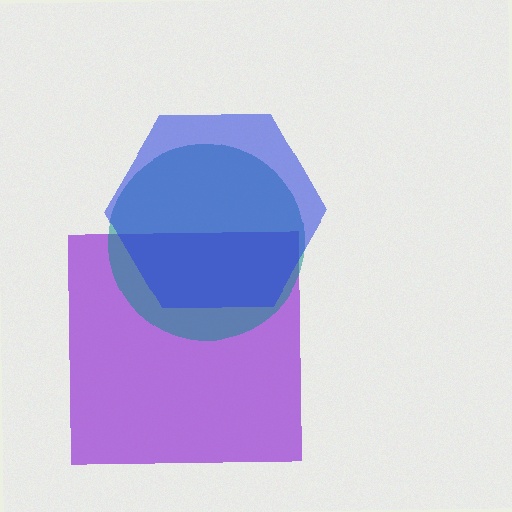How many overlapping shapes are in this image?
There are 3 overlapping shapes in the image.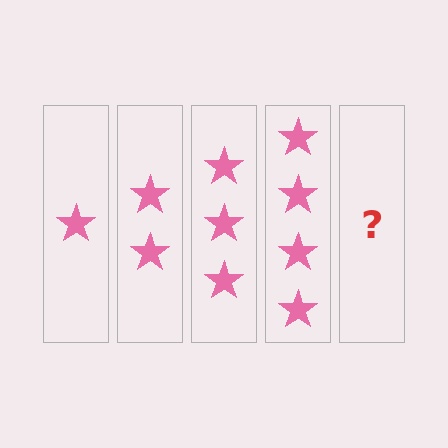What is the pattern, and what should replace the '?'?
The pattern is that each step adds one more star. The '?' should be 5 stars.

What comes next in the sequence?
The next element should be 5 stars.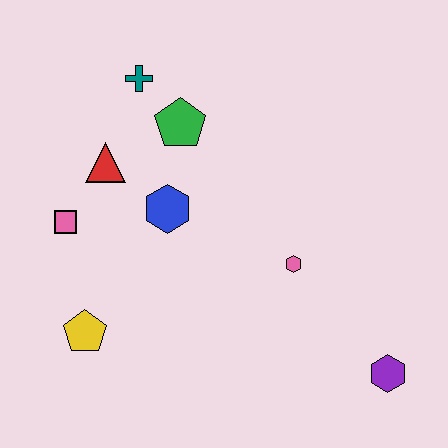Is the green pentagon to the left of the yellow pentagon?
No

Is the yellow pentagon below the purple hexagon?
No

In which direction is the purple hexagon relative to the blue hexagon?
The purple hexagon is to the right of the blue hexagon.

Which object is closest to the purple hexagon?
The pink hexagon is closest to the purple hexagon.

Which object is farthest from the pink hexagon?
The teal cross is farthest from the pink hexagon.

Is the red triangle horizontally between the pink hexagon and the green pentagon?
No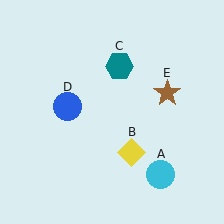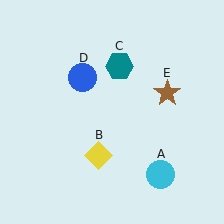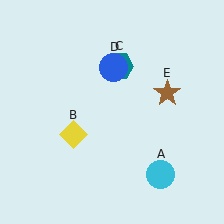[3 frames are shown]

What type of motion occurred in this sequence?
The yellow diamond (object B), blue circle (object D) rotated clockwise around the center of the scene.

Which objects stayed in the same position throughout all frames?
Cyan circle (object A) and teal hexagon (object C) and brown star (object E) remained stationary.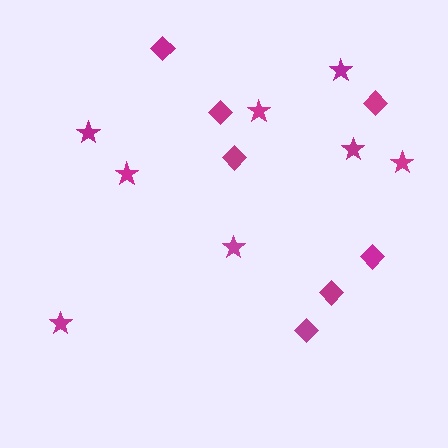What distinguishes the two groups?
There are 2 groups: one group of stars (8) and one group of diamonds (7).